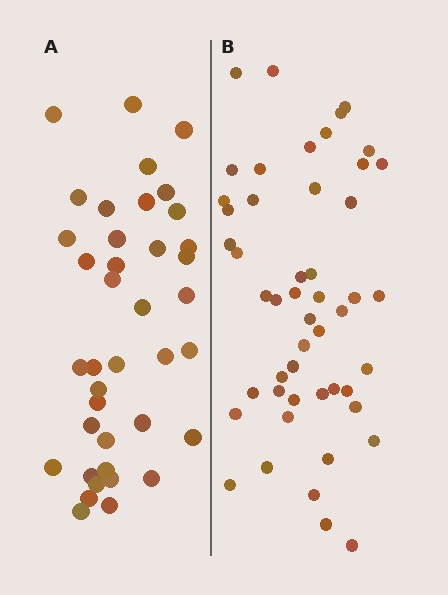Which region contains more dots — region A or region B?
Region B (the right region) has more dots.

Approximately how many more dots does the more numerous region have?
Region B has roughly 10 or so more dots than region A.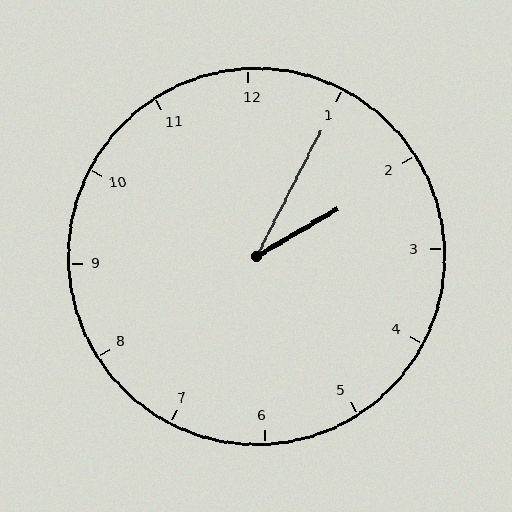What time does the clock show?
2:05.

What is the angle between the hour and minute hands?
Approximately 32 degrees.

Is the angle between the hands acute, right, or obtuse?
It is acute.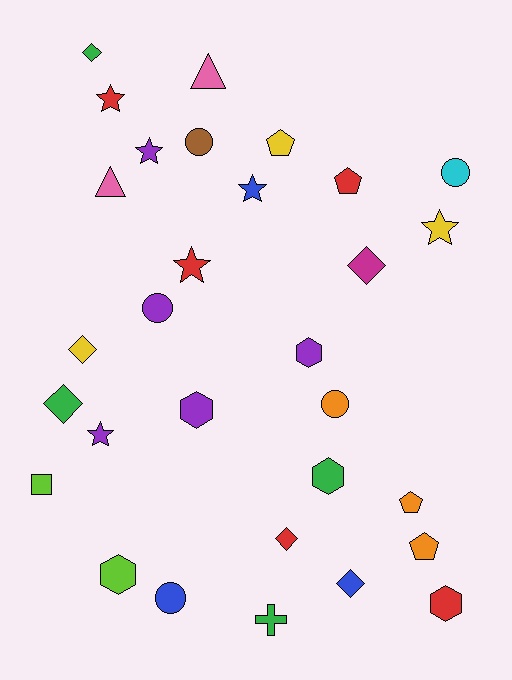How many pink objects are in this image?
There are 2 pink objects.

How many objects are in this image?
There are 30 objects.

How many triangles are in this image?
There are 2 triangles.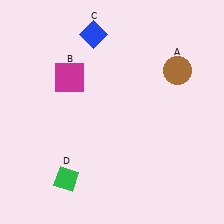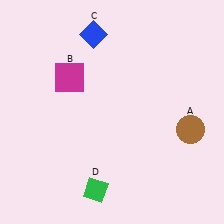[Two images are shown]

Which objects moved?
The objects that moved are: the brown circle (A), the green diamond (D).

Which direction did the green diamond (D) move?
The green diamond (D) moved right.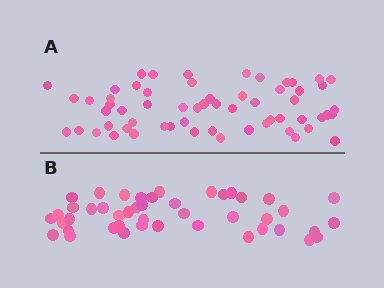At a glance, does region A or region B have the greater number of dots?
Region A (the top region) has more dots.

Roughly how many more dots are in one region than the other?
Region A has approximately 15 more dots than region B.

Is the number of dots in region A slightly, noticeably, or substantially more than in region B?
Region A has noticeably more, but not dramatically so. The ratio is roughly 1.3 to 1.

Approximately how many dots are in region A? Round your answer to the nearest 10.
About 60 dots.